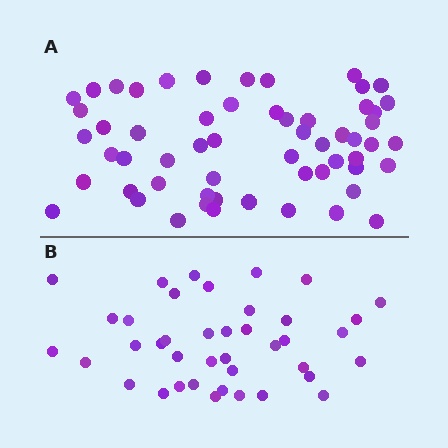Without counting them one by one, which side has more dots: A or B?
Region A (the top region) has more dots.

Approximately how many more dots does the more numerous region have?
Region A has approximately 20 more dots than region B.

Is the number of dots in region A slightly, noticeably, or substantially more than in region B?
Region A has substantially more. The ratio is roughly 1.4 to 1.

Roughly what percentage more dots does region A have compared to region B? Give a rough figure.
About 45% more.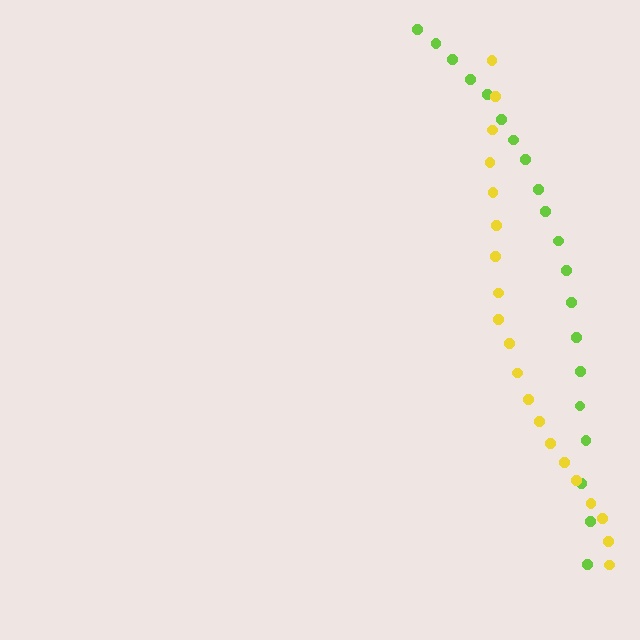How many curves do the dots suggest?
There are 2 distinct paths.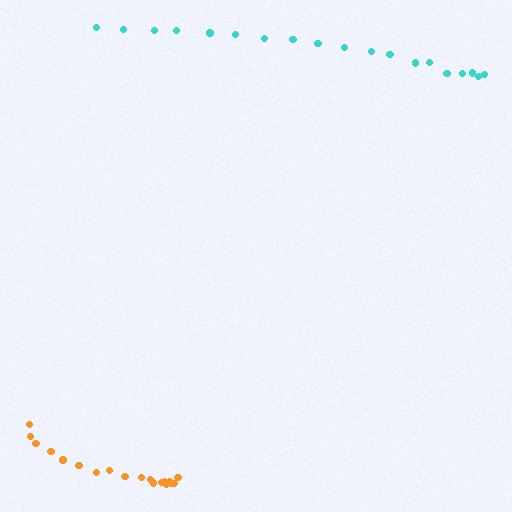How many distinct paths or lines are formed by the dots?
There are 2 distinct paths.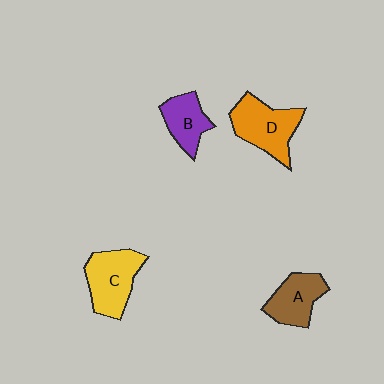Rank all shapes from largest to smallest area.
From largest to smallest: D (orange), C (yellow), A (brown), B (purple).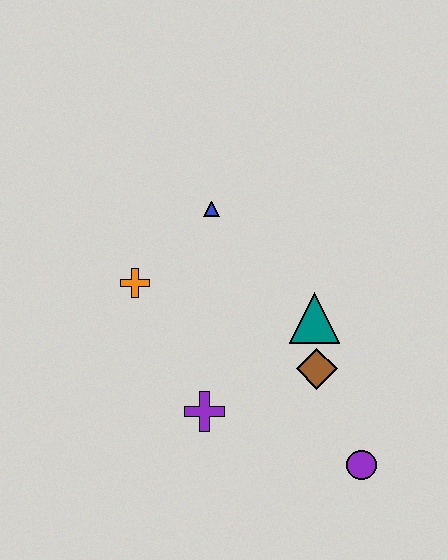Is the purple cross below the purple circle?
No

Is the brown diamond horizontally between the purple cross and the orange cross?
No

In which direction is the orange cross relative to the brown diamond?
The orange cross is to the left of the brown diamond.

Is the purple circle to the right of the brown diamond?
Yes